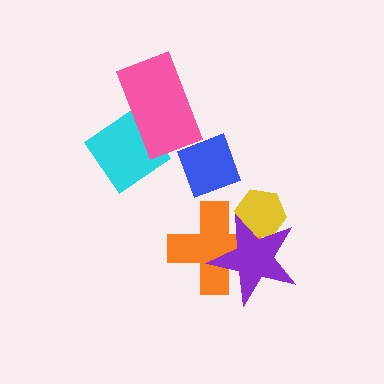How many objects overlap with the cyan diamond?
1 object overlaps with the cyan diamond.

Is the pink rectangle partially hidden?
No, no other shape covers it.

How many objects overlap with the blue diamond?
0 objects overlap with the blue diamond.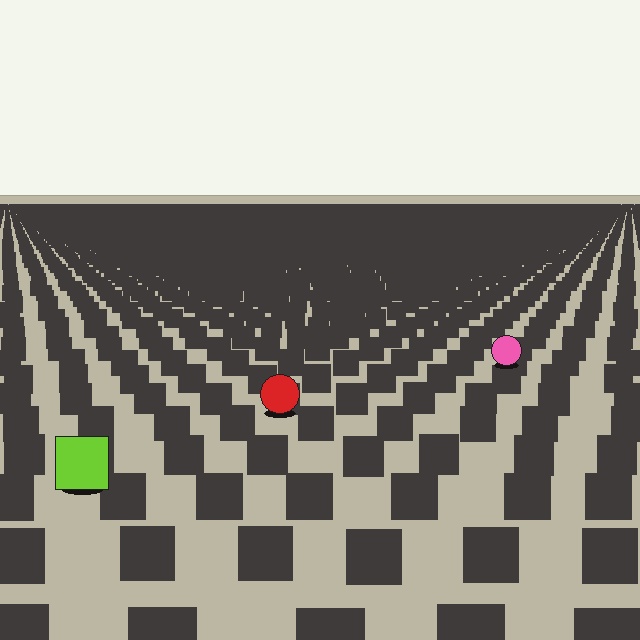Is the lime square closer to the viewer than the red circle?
Yes. The lime square is closer — you can tell from the texture gradient: the ground texture is coarser near it.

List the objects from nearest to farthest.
From nearest to farthest: the lime square, the red circle, the pink circle.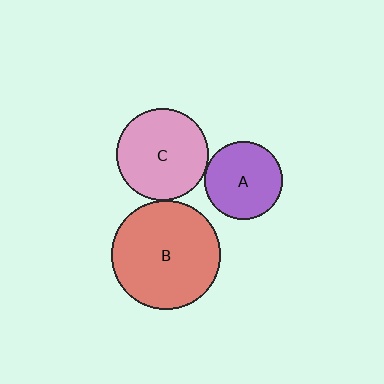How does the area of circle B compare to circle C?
Approximately 1.4 times.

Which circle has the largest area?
Circle B (red).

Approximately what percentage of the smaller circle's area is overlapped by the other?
Approximately 5%.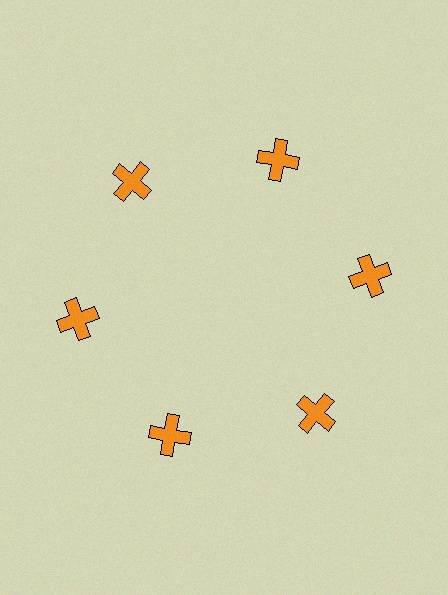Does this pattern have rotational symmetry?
Yes, this pattern has 6-fold rotational symmetry. It looks the same after rotating 60 degrees around the center.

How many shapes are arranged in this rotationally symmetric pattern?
There are 6 shapes, arranged in 6 groups of 1.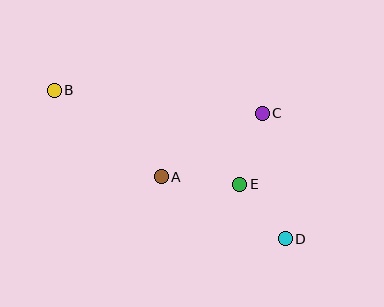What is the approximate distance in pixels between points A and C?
The distance between A and C is approximately 120 pixels.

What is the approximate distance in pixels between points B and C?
The distance between B and C is approximately 209 pixels.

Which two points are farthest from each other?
Points B and D are farthest from each other.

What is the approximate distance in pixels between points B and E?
The distance between B and E is approximately 208 pixels.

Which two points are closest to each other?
Points D and E are closest to each other.